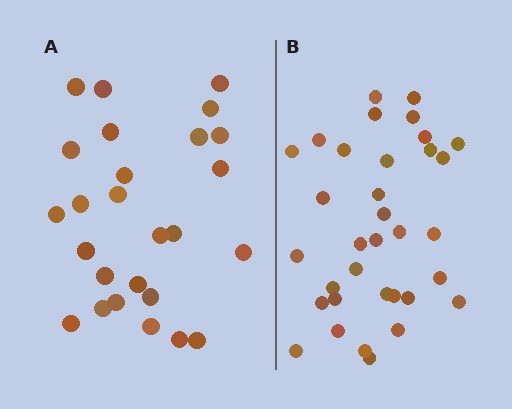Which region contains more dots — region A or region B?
Region B (the right region) has more dots.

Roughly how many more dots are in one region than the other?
Region B has roughly 8 or so more dots than region A.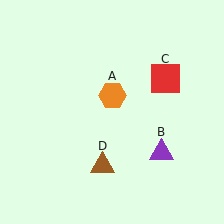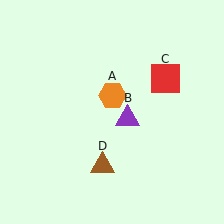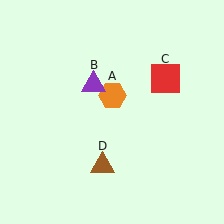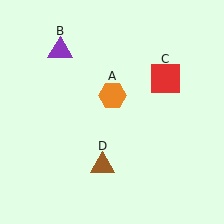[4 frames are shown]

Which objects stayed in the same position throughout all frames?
Orange hexagon (object A) and red square (object C) and brown triangle (object D) remained stationary.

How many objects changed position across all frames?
1 object changed position: purple triangle (object B).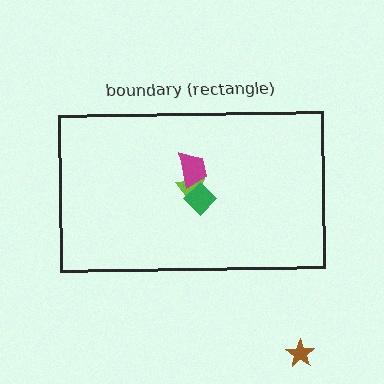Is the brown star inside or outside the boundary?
Outside.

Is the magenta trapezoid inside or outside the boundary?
Inside.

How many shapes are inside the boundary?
3 inside, 1 outside.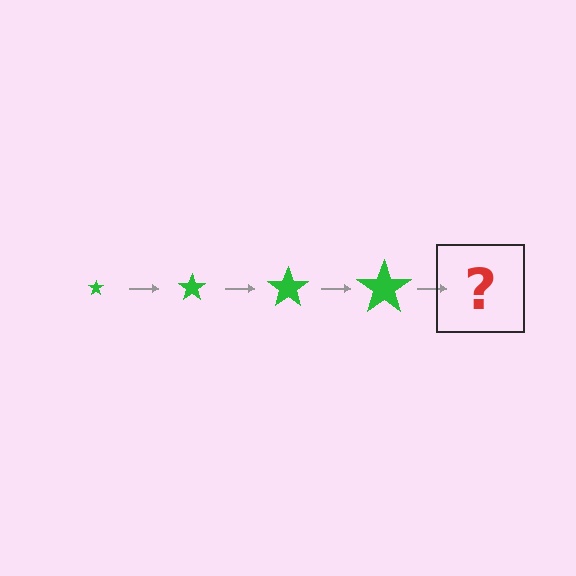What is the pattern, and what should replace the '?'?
The pattern is that the star gets progressively larger each step. The '?' should be a green star, larger than the previous one.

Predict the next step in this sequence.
The next step is a green star, larger than the previous one.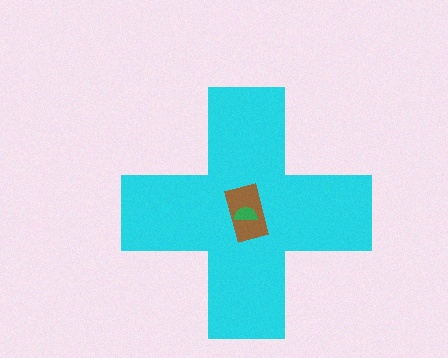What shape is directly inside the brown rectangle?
The green semicircle.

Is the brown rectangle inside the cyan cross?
Yes.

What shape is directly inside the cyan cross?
The brown rectangle.